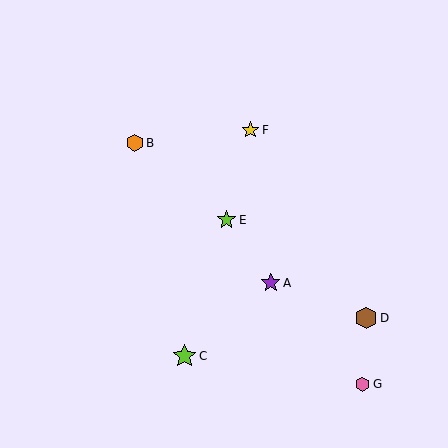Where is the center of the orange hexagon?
The center of the orange hexagon is at (135, 143).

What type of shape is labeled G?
Shape G is a pink hexagon.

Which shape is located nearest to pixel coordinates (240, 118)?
The yellow star (labeled F) at (250, 130) is nearest to that location.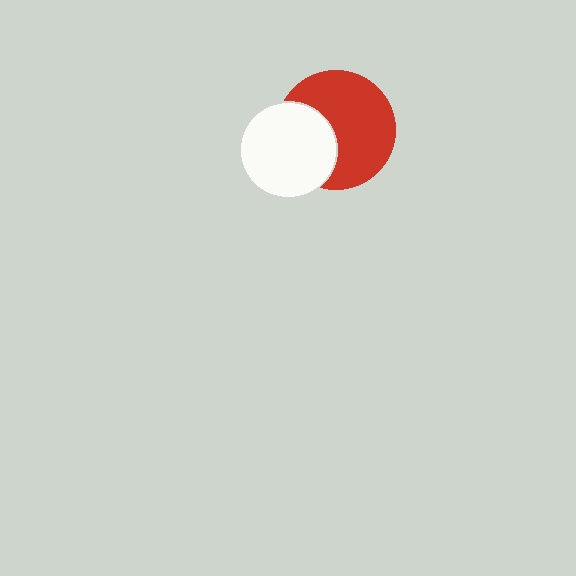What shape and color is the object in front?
The object in front is a white circle.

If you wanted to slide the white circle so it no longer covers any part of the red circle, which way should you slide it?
Slide it left — that is the most direct way to separate the two shapes.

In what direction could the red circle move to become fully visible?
The red circle could move right. That would shift it out from behind the white circle entirely.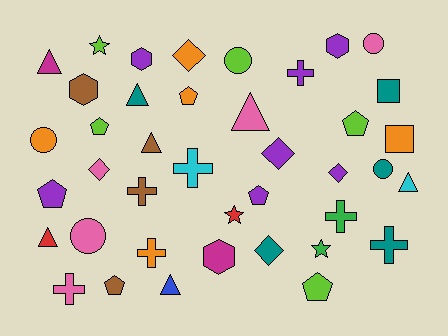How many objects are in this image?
There are 40 objects.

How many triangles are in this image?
There are 7 triangles.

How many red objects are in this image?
There are 2 red objects.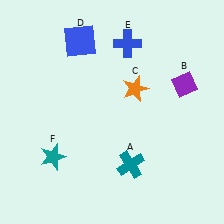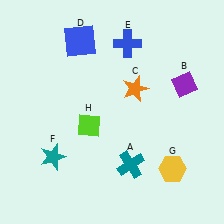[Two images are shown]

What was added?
A yellow hexagon (G), a lime diamond (H) were added in Image 2.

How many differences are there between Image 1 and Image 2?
There are 2 differences between the two images.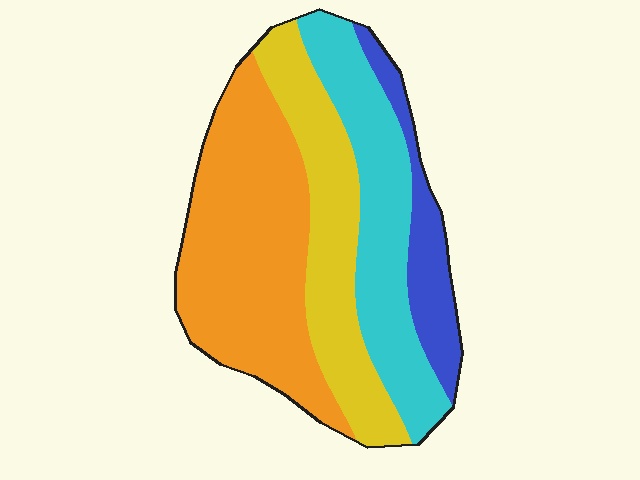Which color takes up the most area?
Orange, at roughly 40%.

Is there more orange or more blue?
Orange.